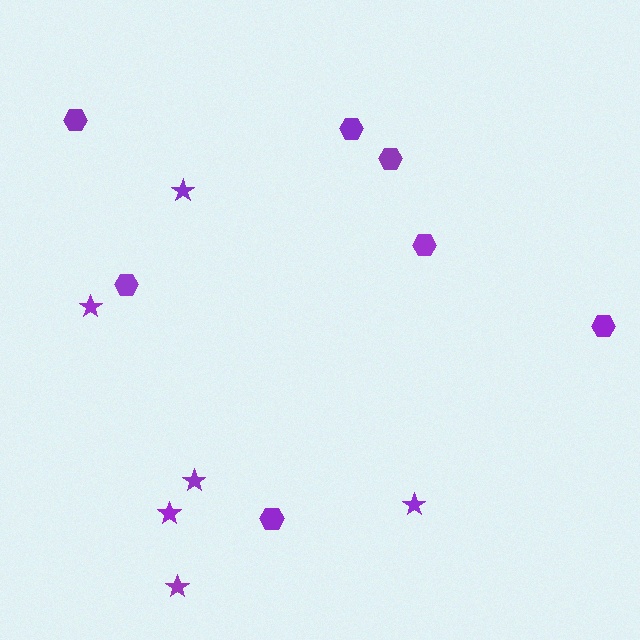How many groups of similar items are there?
There are 2 groups: one group of hexagons (7) and one group of stars (6).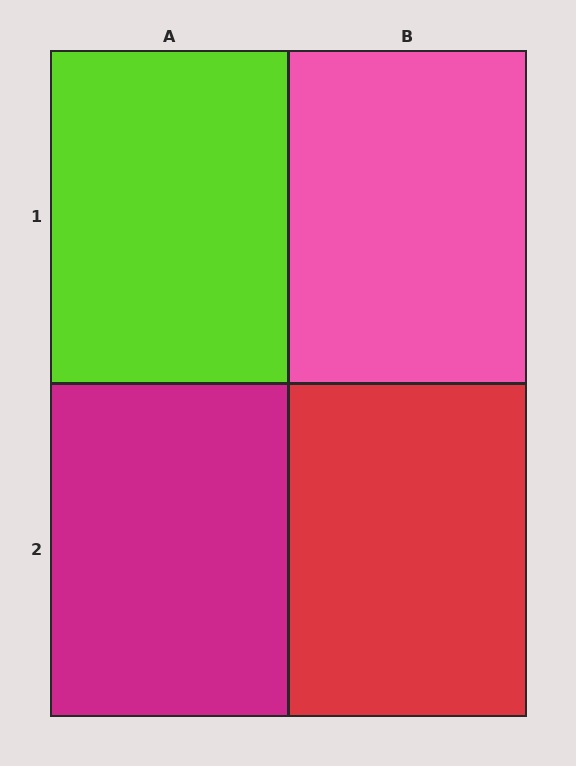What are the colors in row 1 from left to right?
Lime, pink.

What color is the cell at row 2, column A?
Magenta.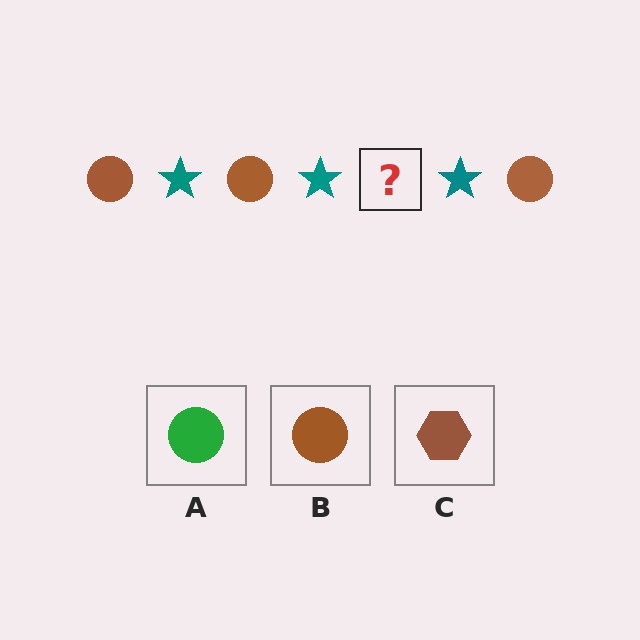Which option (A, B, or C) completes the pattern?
B.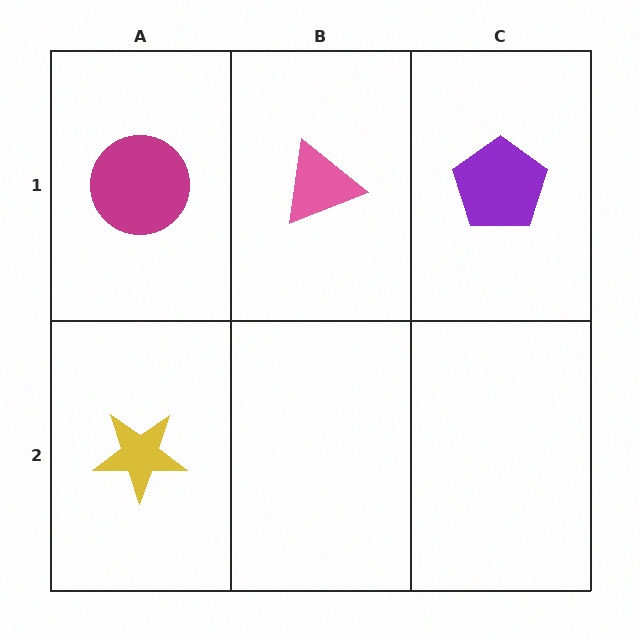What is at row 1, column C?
A purple pentagon.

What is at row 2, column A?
A yellow star.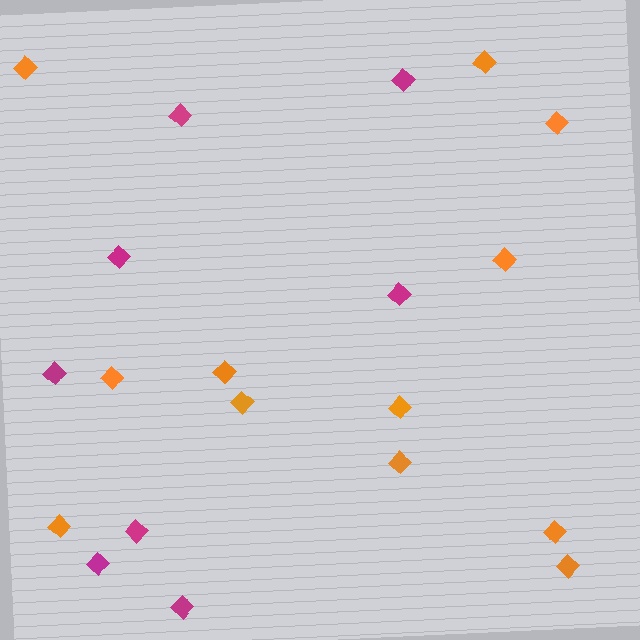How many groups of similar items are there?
There are 2 groups: one group of orange diamonds (12) and one group of magenta diamonds (8).